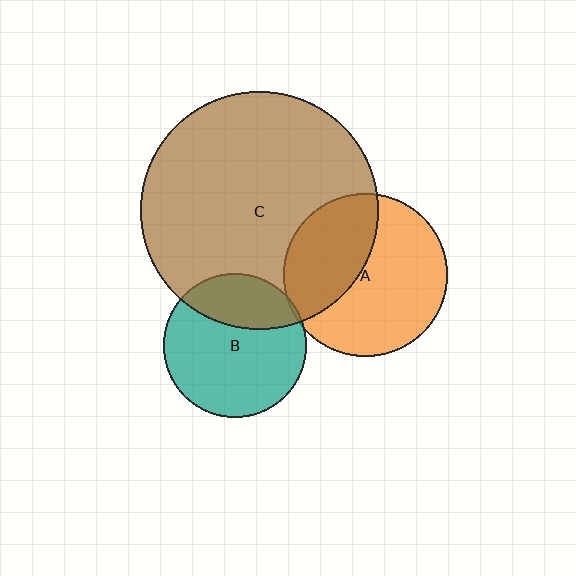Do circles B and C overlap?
Yes.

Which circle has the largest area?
Circle C (brown).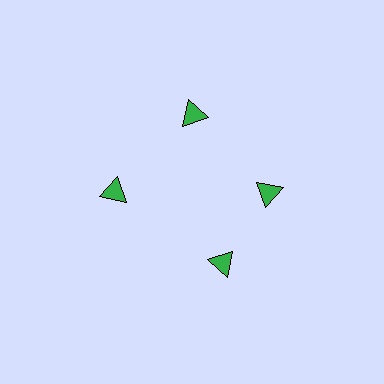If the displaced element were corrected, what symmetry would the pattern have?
It would have 4-fold rotational symmetry — the pattern would map onto itself every 90 degrees.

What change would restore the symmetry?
The symmetry would be restored by rotating it back into even spacing with its neighbors so that all 4 triangles sit at equal angles and equal distance from the center.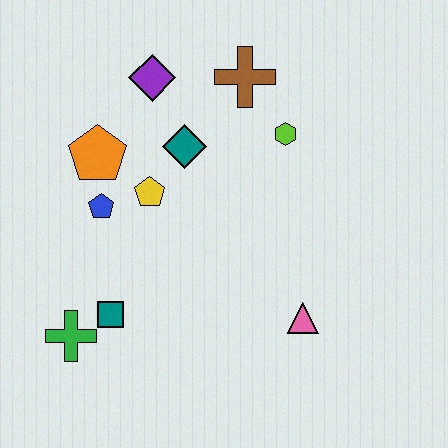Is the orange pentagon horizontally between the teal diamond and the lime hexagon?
No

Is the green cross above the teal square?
No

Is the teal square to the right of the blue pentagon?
Yes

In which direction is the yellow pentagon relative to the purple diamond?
The yellow pentagon is below the purple diamond.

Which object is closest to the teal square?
The green cross is closest to the teal square.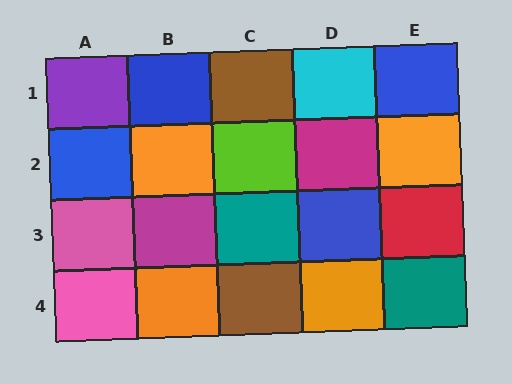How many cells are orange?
4 cells are orange.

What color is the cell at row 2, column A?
Blue.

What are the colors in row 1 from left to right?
Purple, blue, brown, cyan, blue.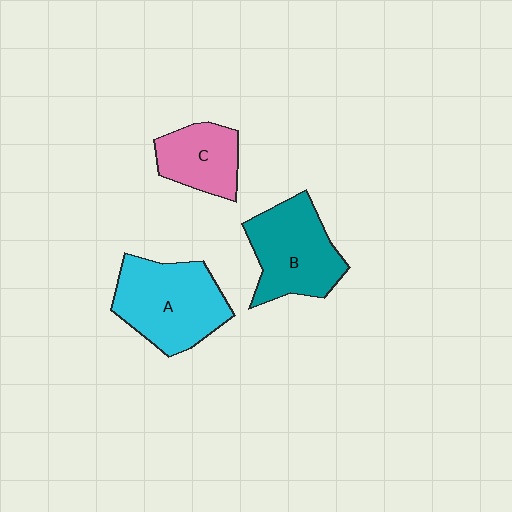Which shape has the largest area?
Shape A (cyan).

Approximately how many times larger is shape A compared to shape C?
Approximately 1.7 times.